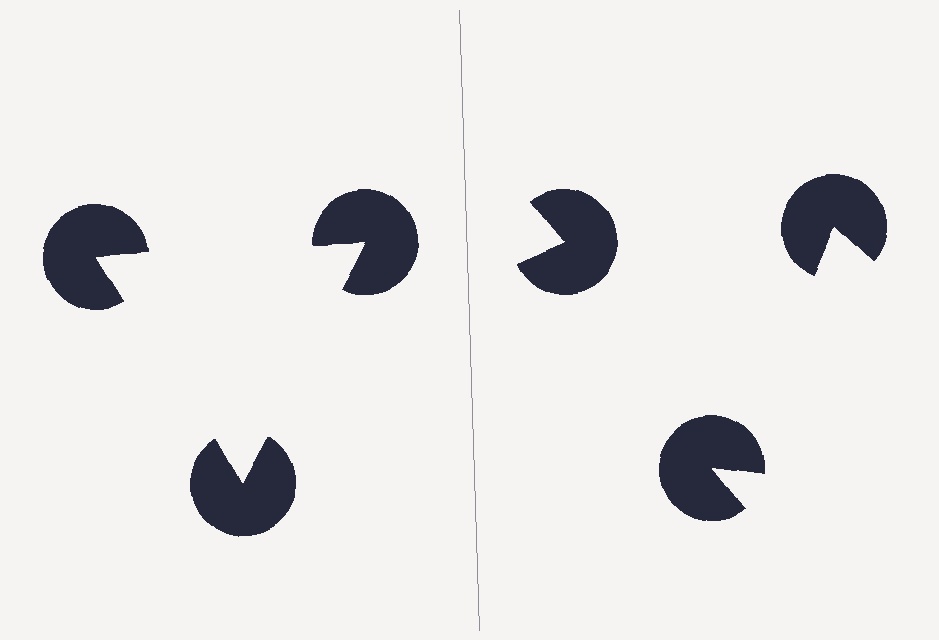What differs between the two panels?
The pac-man discs are positioned identically on both sides; only the wedge orientations differ. On the left they align to a triangle; on the right they are misaligned.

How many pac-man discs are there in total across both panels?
6 — 3 on each side.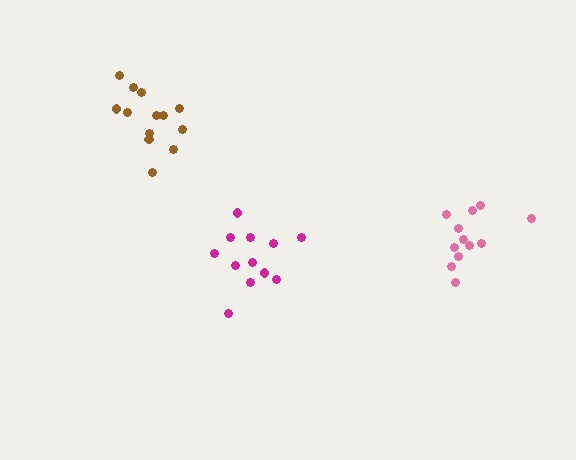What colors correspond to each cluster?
The clusters are colored: magenta, pink, brown.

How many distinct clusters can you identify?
There are 3 distinct clusters.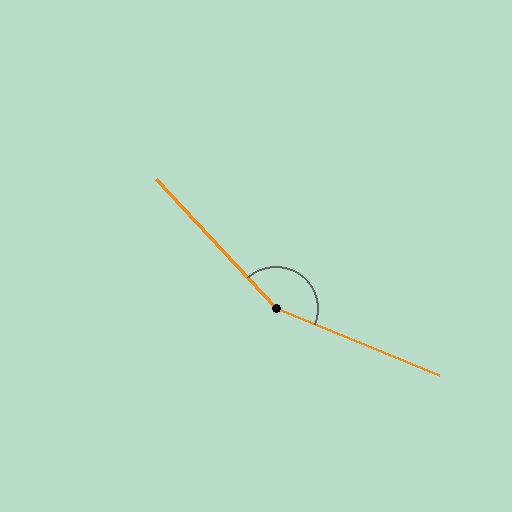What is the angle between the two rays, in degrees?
Approximately 155 degrees.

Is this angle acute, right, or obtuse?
It is obtuse.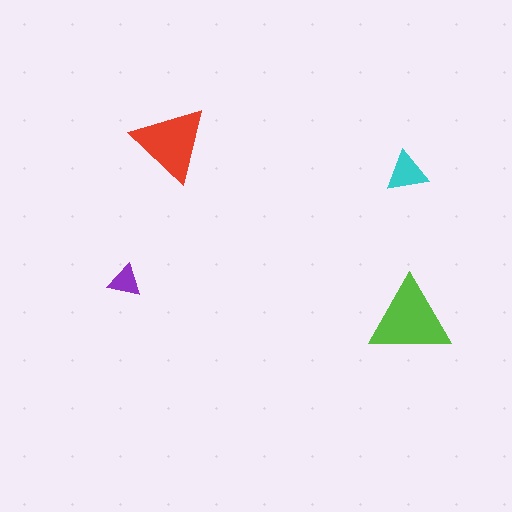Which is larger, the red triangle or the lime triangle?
The lime one.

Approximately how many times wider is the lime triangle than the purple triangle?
About 2.5 times wider.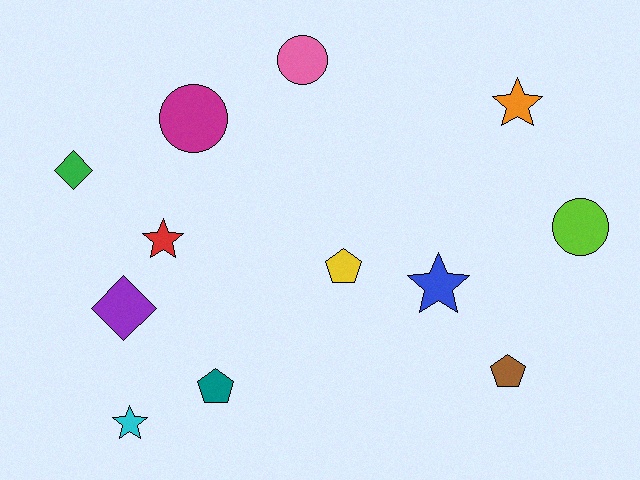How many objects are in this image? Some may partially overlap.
There are 12 objects.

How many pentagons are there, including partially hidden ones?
There are 3 pentagons.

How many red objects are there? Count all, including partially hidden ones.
There is 1 red object.